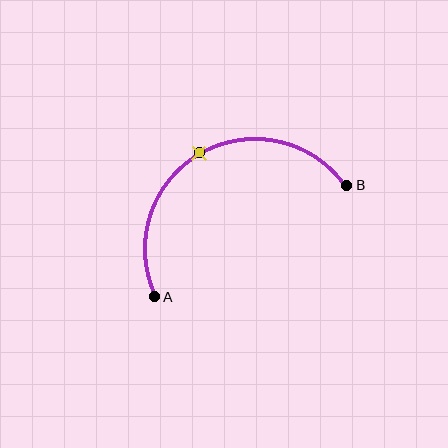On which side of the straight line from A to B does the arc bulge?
The arc bulges above the straight line connecting A and B.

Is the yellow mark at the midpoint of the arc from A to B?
Yes. The yellow mark lies on the arc at equal arc-length from both A and B — it is the arc midpoint.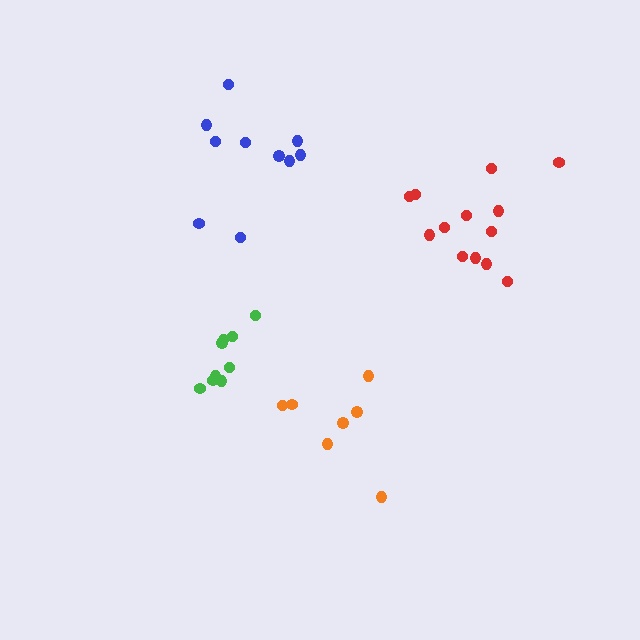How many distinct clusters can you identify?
There are 4 distinct clusters.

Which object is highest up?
The blue cluster is topmost.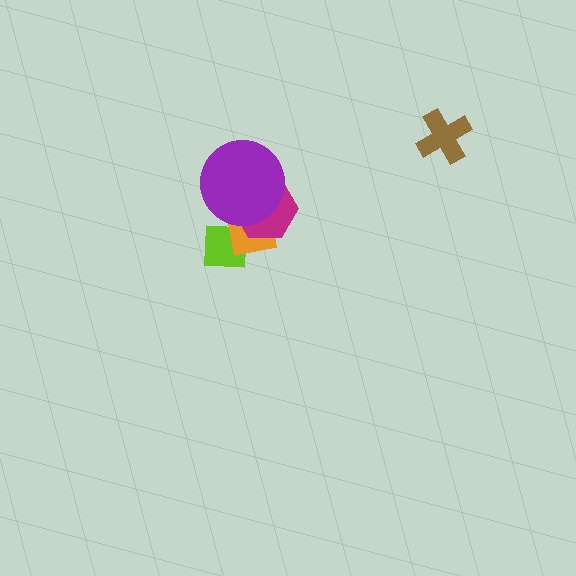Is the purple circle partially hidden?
No, no other shape covers it.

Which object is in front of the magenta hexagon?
The purple circle is in front of the magenta hexagon.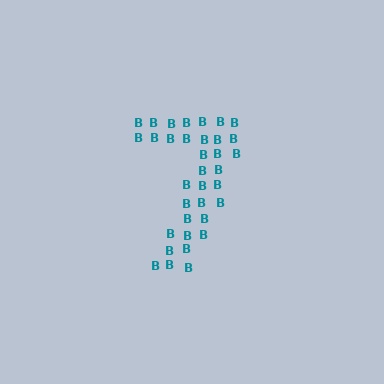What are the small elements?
The small elements are letter B's.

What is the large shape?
The large shape is the digit 7.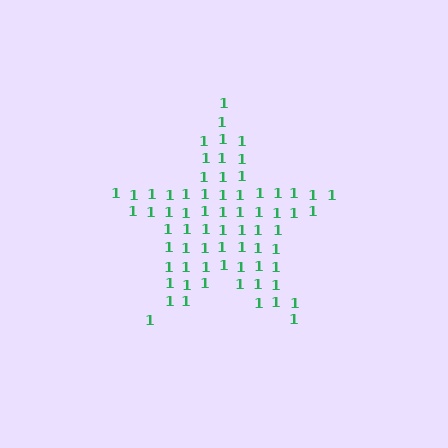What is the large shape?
The large shape is a star.